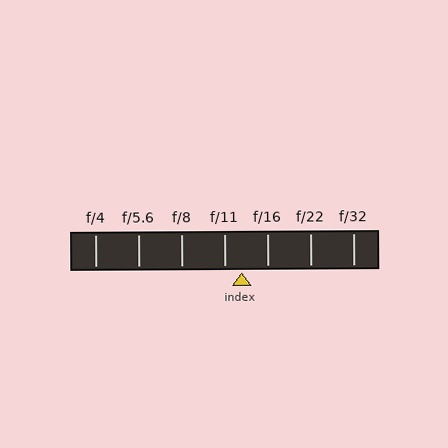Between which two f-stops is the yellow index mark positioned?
The index mark is between f/11 and f/16.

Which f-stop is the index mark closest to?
The index mark is closest to f/11.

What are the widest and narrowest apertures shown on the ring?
The widest aperture shown is f/4 and the narrowest is f/32.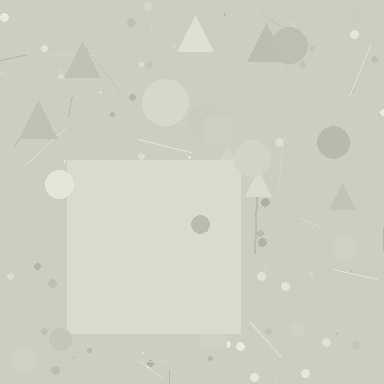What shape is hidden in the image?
A square is hidden in the image.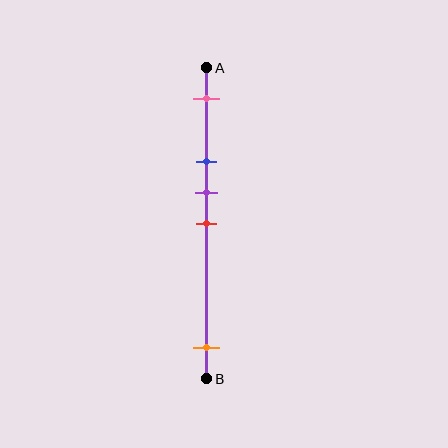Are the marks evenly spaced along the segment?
No, the marks are not evenly spaced.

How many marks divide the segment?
There are 5 marks dividing the segment.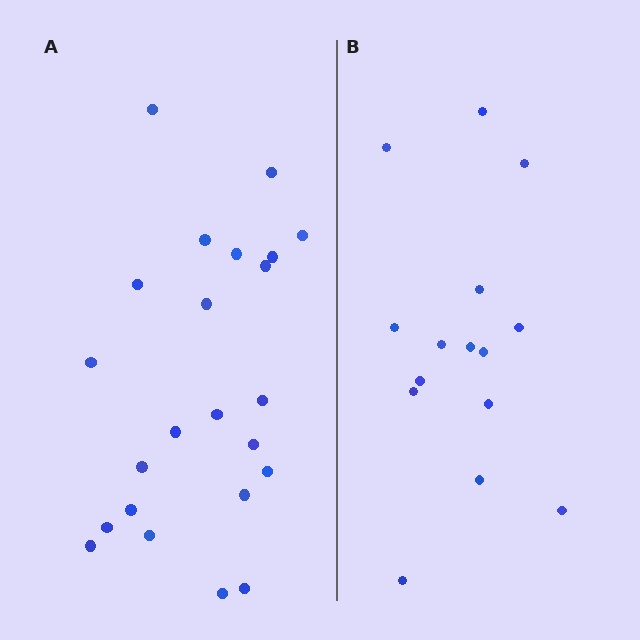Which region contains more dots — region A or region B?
Region A (the left region) has more dots.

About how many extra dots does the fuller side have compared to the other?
Region A has roughly 8 or so more dots than region B.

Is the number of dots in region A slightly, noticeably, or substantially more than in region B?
Region A has substantially more. The ratio is roughly 1.5 to 1.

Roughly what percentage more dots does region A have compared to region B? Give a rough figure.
About 55% more.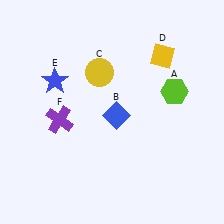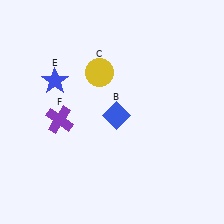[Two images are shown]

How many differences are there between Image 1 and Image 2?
There are 2 differences between the two images.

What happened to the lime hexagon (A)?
The lime hexagon (A) was removed in Image 2. It was in the top-right area of Image 1.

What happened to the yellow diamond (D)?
The yellow diamond (D) was removed in Image 2. It was in the top-right area of Image 1.